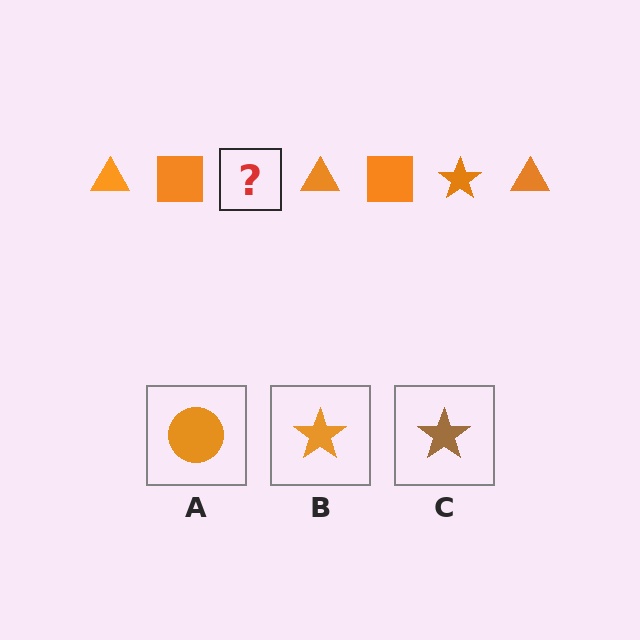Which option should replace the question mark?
Option B.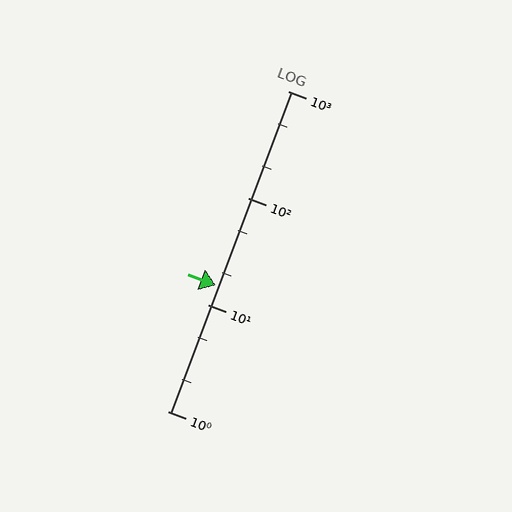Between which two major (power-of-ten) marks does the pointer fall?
The pointer is between 10 and 100.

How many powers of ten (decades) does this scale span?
The scale spans 3 decades, from 1 to 1000.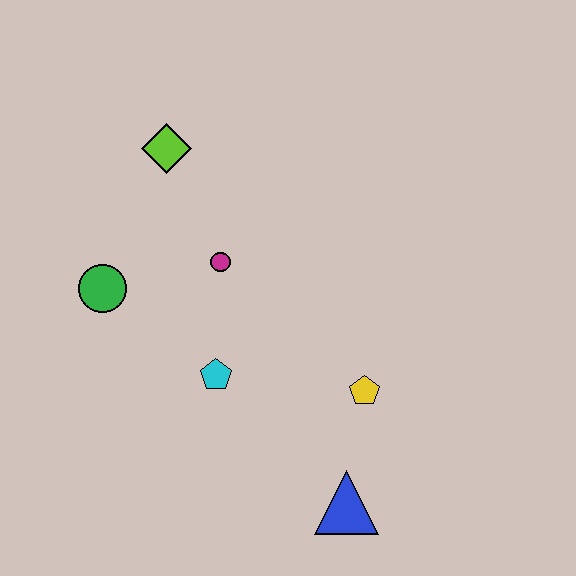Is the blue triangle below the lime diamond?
Yes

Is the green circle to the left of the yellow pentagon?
Yes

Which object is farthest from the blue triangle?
The lime diamond is farthest from the blue triangle.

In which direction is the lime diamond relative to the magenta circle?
The lime diamond is above the magenta circle.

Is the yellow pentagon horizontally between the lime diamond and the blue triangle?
No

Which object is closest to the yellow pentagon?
The blue triangle is closest to the yellow pentagon.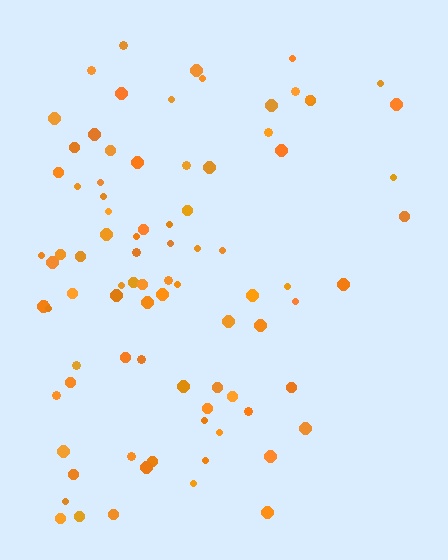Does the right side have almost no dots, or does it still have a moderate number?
Still a moderate number, just noticeably fewer than the left.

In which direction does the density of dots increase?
From right to left, with the left side densest.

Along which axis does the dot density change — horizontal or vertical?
Horizontal.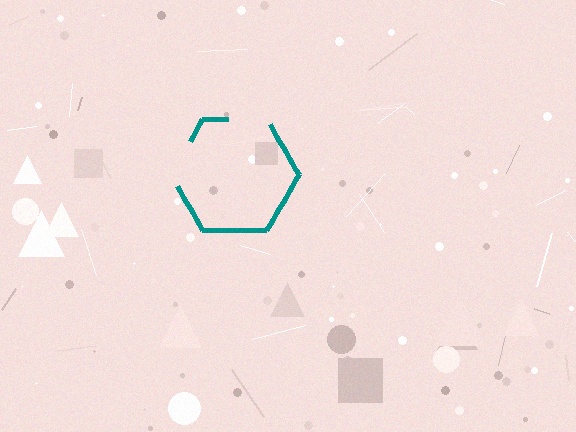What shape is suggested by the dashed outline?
The dashed outline suggests a hexagon.